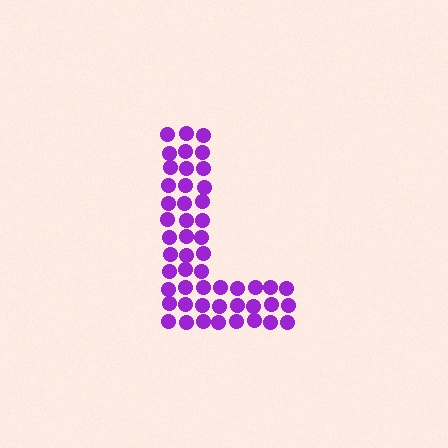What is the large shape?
The large shape is the letter L.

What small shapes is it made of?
It is made of small circles.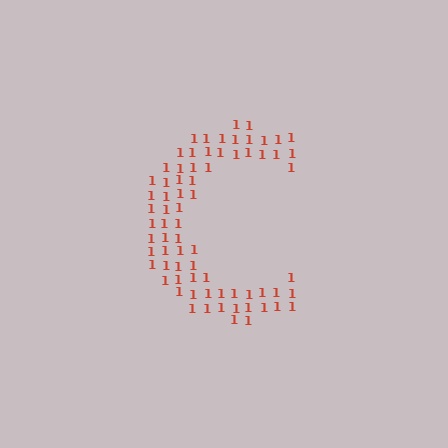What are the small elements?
The small elements are digit 1's.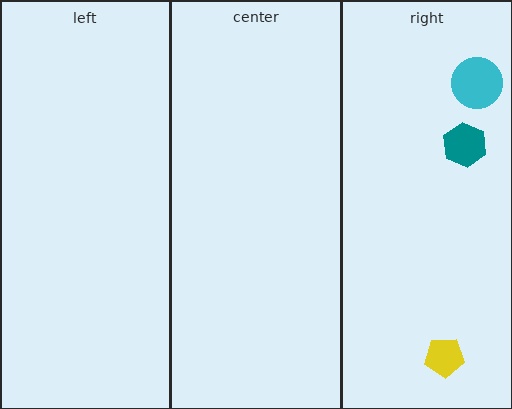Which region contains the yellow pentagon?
The right region.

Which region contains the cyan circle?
The right region.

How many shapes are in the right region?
3.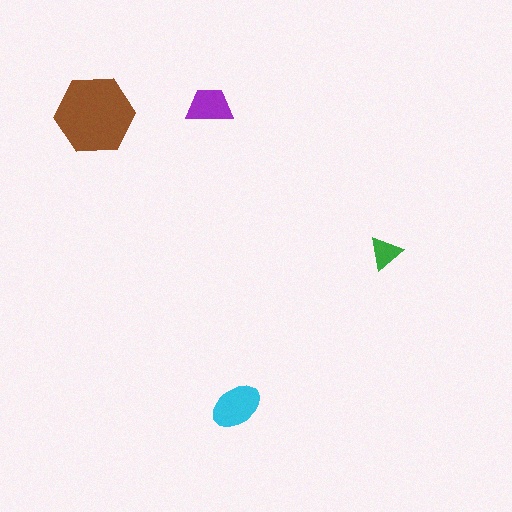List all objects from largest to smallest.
The brown hexagon, the cyan ellipse, the purple trapezoid, the green triangle.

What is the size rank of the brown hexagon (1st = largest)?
1st.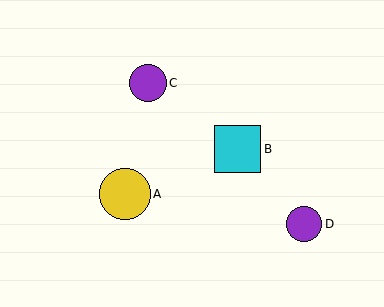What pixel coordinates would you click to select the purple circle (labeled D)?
Click at (304, 224) to select the purple circle D.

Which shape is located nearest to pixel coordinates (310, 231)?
The purple circle (labeled D) at (304, 224) is nearest to that location.